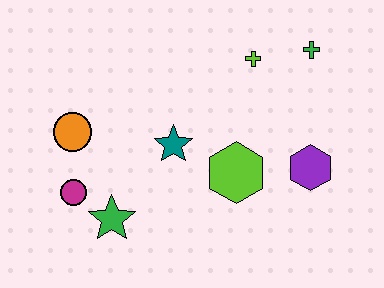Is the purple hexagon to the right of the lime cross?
Yes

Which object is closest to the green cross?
The lime cross is closest to the green cross.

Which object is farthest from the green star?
The green cross is farthest from the green star.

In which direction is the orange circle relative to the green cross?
The orange circle is to the left of the green cross.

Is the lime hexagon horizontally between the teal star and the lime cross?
Yes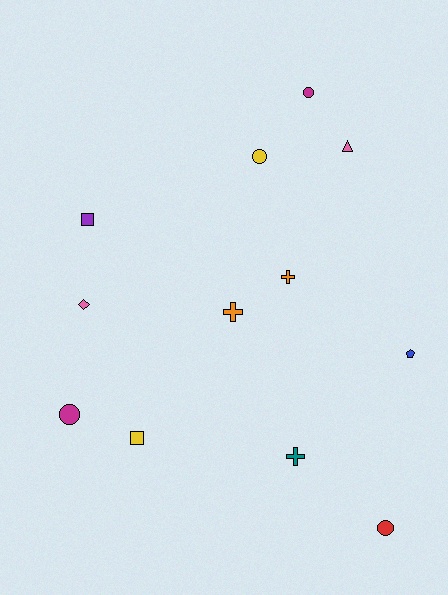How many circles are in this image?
There are 4 circles.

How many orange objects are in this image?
There are 2 orange objects.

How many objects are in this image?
There are 12 objects.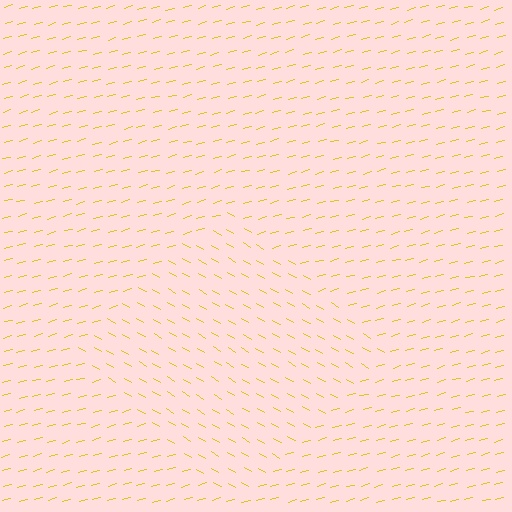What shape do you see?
I see a diamond.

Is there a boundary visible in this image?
Yes, there is a texture boundary formed by a change in line orientation.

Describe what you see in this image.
The image is filled with small yellow line segments. A diamond region in the image has lines oriented differently from the surrounding lines, creating a visible texture boundary.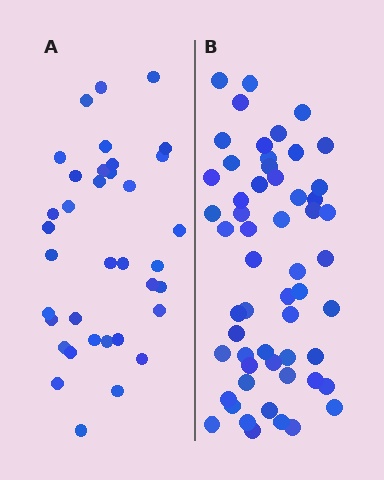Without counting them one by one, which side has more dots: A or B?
Region B (the right region) has more dots.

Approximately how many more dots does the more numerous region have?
Region B has approximately 20 more dots than region A.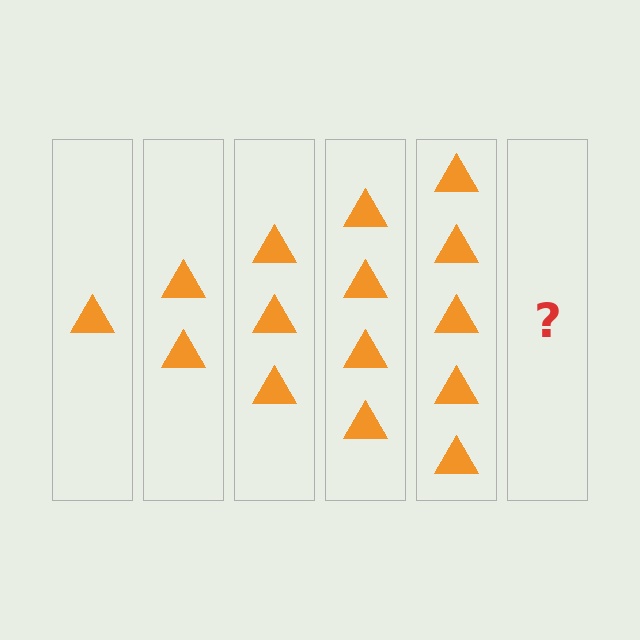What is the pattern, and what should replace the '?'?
The pattern is that each step adds one more triangle. The '?' should be 6 triangles.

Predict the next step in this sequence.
The next step is 6 triangles.